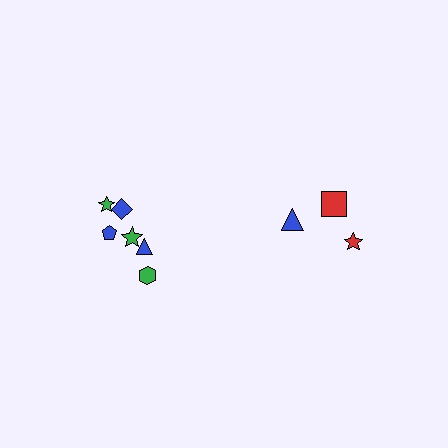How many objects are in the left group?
There are 6 objects.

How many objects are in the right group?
There are 3 objects.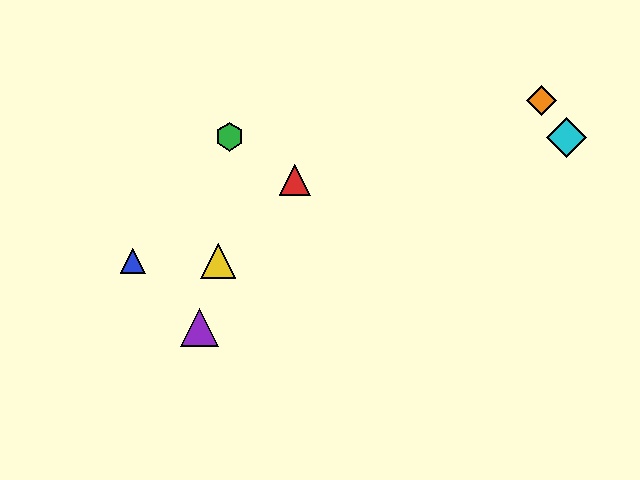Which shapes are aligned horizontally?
The blue triangle, the yellow triangle are aligned horizontally.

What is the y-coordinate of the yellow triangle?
The yellow triangle is at y≈261.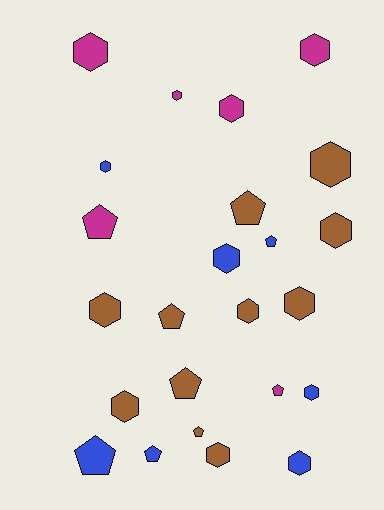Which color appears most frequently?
Brown, with 11 objects.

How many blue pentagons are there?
There are 3 blue pentagons.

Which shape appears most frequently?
Hexagon, with 15 objects.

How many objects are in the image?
There are 24 objects.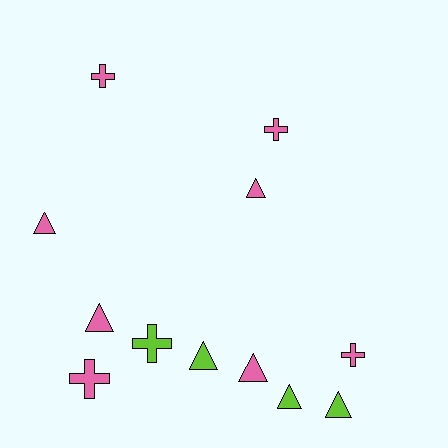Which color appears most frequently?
Pink, with 8 objects.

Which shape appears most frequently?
Triangle, with 7 objects.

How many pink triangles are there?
There are 4 pink triangles.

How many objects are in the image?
There are 12 objects.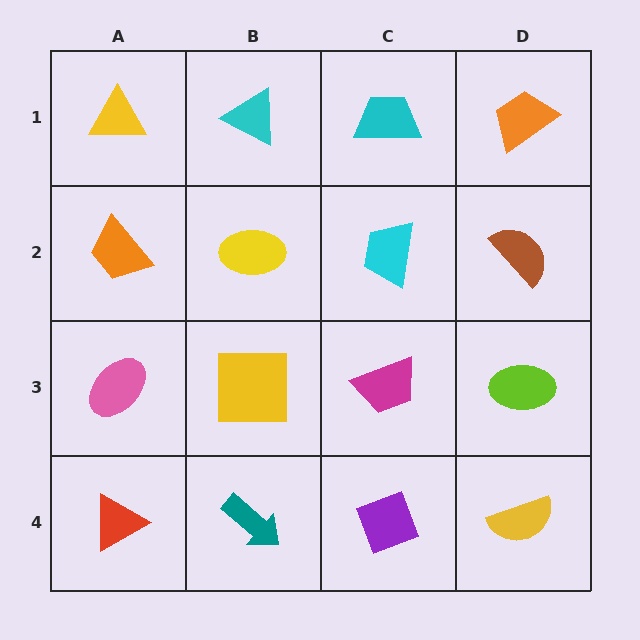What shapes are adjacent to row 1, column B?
A yellow ellipse (row 2, column B), a yellow triangle (row 1, column A), a cyan trapezoid (row 1, column C).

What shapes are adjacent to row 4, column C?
A magenta trapezoid (row 3, column C), a teal arrow (row 4, column B), a yellow semicircle (row 4, column D).